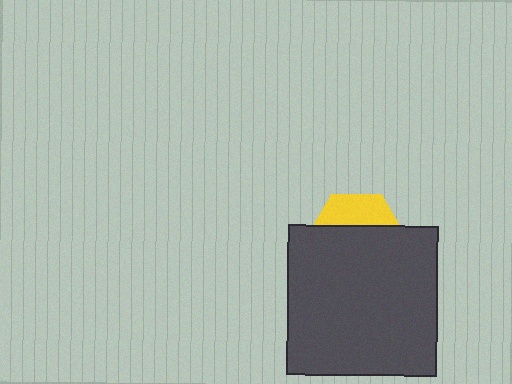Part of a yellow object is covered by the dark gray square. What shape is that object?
It is a hexagon.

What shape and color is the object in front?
The object in front is a dark gray square.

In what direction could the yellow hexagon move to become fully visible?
The yellow hexagon could move up. That would shift it out from behind the dark gray square entirely.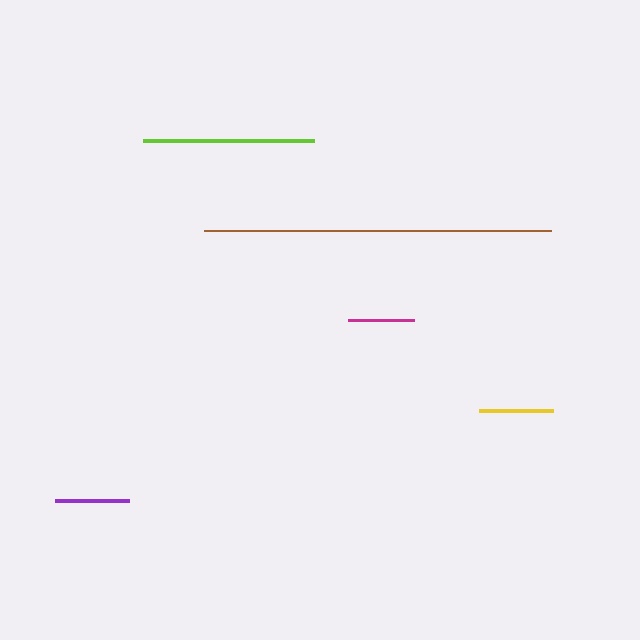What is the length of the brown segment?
The brown segment is approximately 348 pixels long.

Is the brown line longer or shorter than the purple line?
The brown line is longer than the purple line.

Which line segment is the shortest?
The magenta line is the shortest at approximately 66 pixels.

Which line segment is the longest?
The brown line is the longest at approximately 348 pixels.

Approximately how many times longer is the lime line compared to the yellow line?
The lime line is approximately 2.3 times the length of the yellow line.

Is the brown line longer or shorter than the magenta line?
The brown line is longer than the magenta line.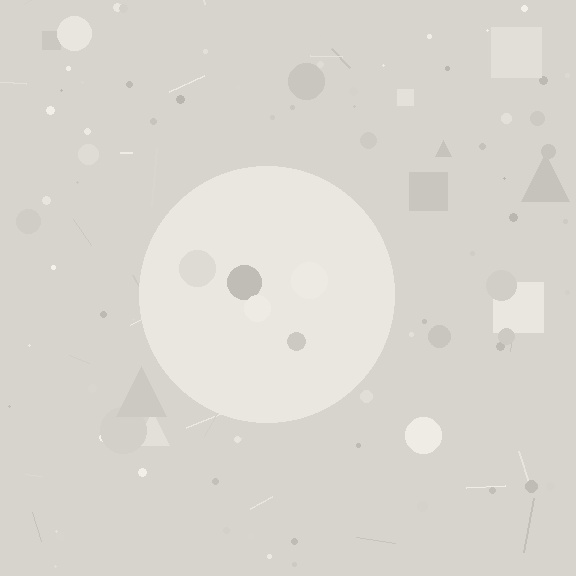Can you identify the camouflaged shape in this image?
The camouflaged shape is a circle.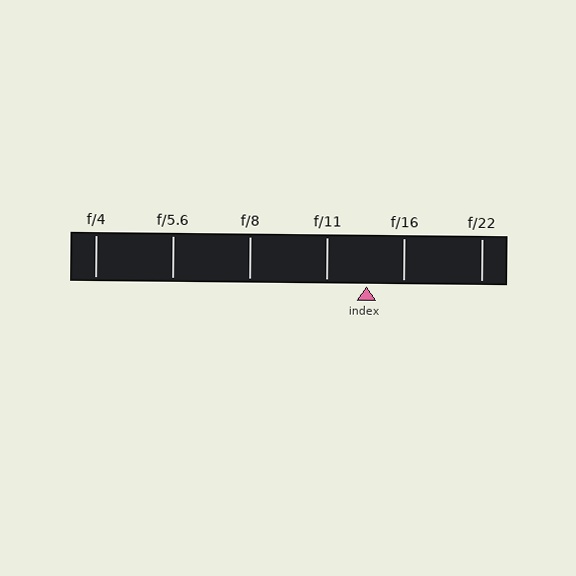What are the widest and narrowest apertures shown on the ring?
The widest aperture shown is f/4 and the narrowest is f/22.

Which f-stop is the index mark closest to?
The index mark is closest to f/16.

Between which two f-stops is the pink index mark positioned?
The index mark is between f/11 and f/16.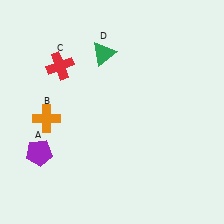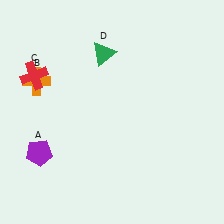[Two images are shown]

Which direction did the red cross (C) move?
The red cross (C) moved left.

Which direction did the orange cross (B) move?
The orange cross (B) moved up.